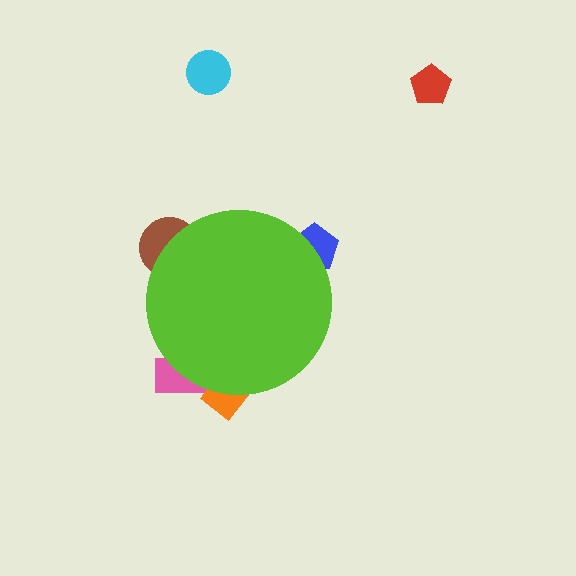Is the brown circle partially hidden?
Yes, the brown circle is partially hidden behind the lime circle.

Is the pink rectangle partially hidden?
Yes, the pink rectangle is partially hidden behind the lime circle.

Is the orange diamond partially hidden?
Yes, the orange diamond is partially hidden behind the lime circle.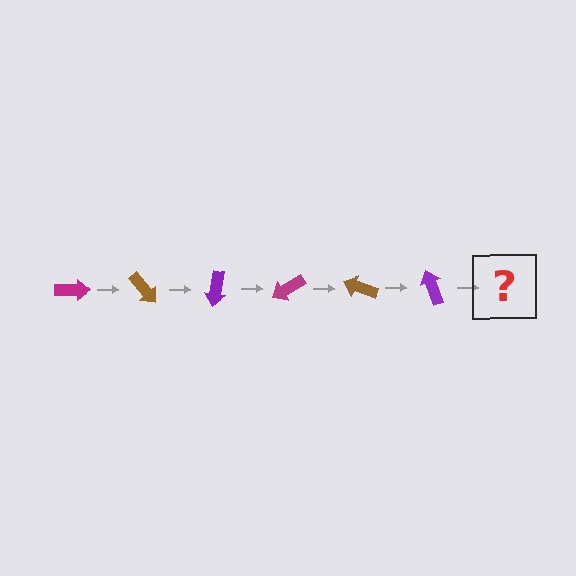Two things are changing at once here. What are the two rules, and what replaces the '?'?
The two rules are that it rotates 50 degrees each step and the color cycles through magenta, brown, and purple. The '?' should be a magenta arrow, rotated 300 degrees from the start.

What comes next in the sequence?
The next element should be a magenta arrow, rotated 300 degrees from the start.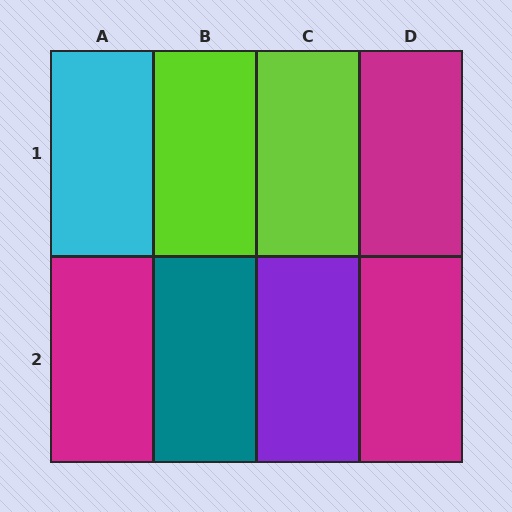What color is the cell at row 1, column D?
Magenta.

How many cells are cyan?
1 cell is cyan.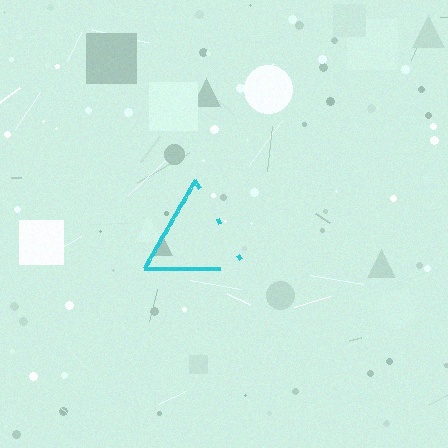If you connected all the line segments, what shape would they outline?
They would outline a triangle.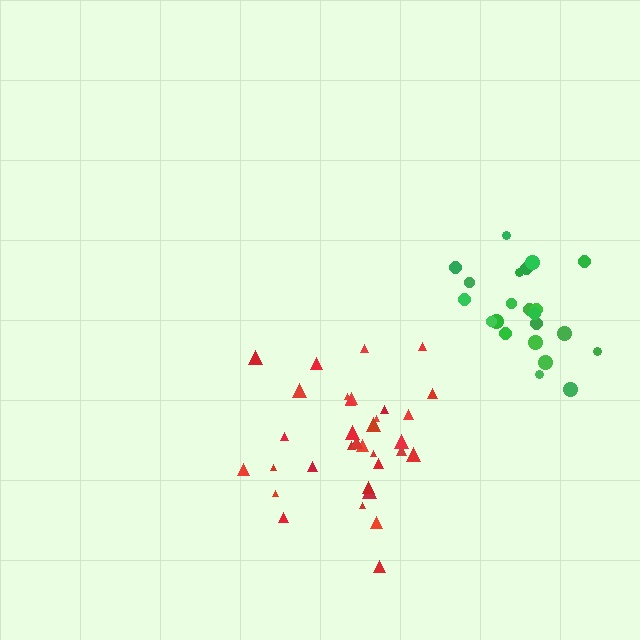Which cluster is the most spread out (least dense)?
Green.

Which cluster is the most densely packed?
Red.